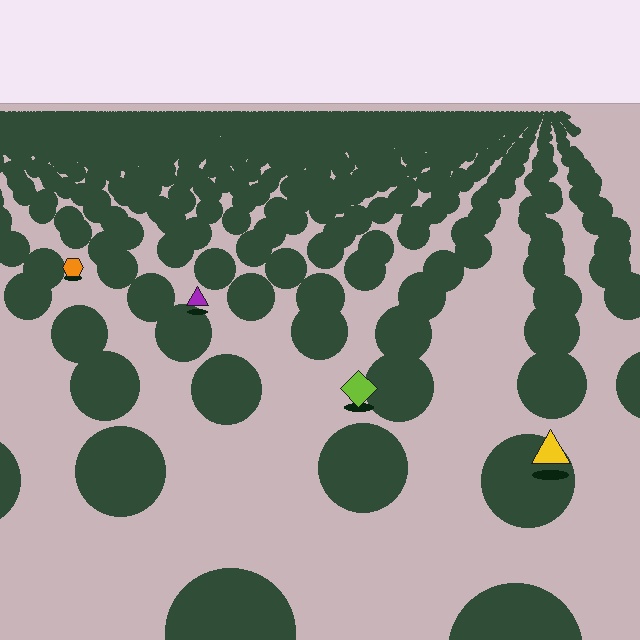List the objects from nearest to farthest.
From nearest to farthest: the yellow triangle, the lime diamond, the purple triangle, the orange hexagon.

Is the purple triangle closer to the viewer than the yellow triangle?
No. The yellow triangle is closer — you can tell from the texture gradient: the ground texture is coarser near it.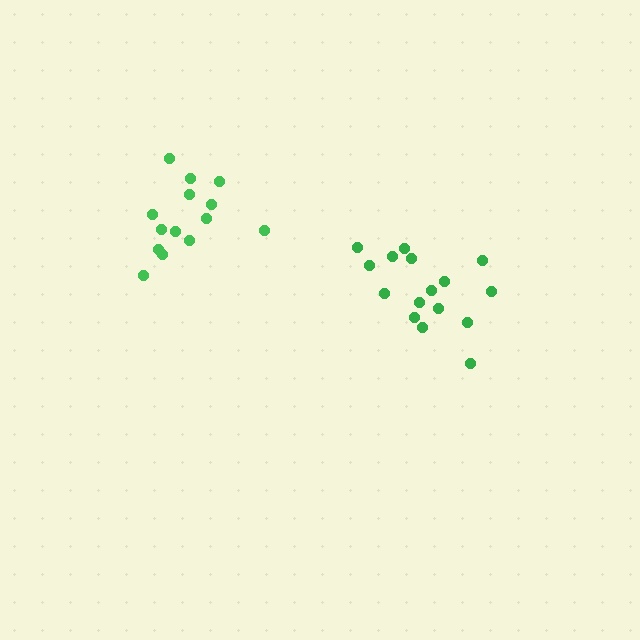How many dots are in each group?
Group 1: 14 dots, Group 2: 16 dots (30 total).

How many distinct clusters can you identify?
There are 2 distinct clusters.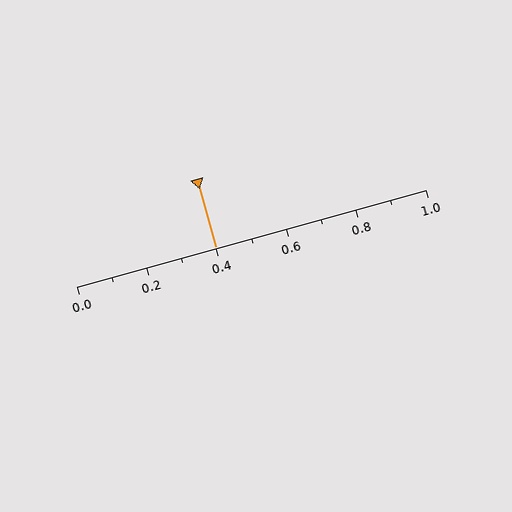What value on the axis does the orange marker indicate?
The marker indicates approximately 0.4.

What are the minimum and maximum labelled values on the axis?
The axis runs from 0.0 to 1.0.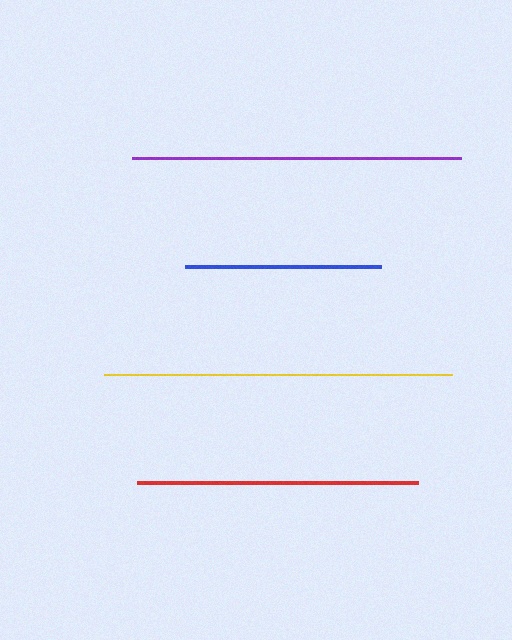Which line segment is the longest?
The yellow line is the longest at approximately 348 pixels.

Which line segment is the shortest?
The blue line is the shortest at approximately 196 pixels.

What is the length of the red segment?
The red segment is approximately 281 pixels long.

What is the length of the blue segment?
The blue segment is approximately 196 pixels long.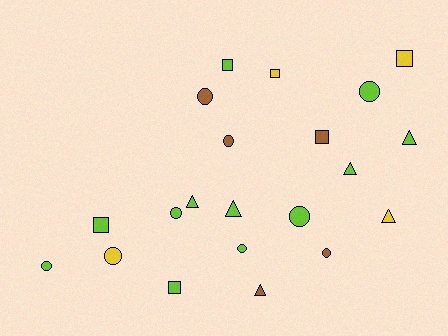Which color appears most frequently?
Lime, with 12 objects.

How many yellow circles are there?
There is 1 yellow circle.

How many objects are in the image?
There are 21 objects.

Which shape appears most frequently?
Circle, with 9 objects.